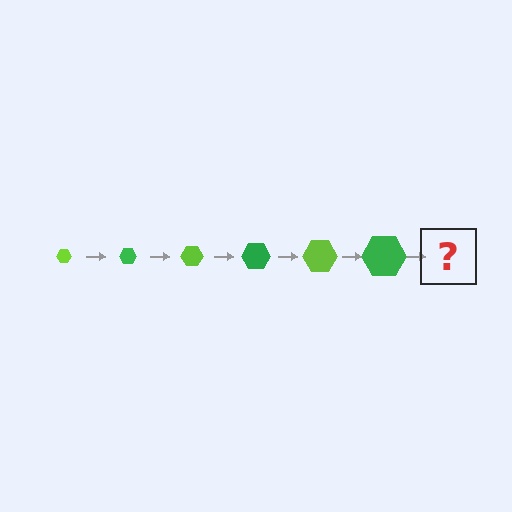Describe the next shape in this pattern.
It should be a lime hexagon, larger than the previous one.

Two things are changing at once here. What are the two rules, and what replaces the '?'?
The two rules are that the hexagon grows larger each step and the color cycles through lime and green. The '?' should be a lime hexagon, larger than the previous one.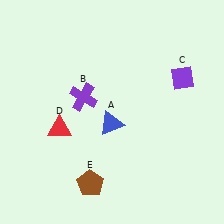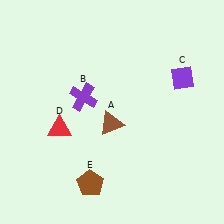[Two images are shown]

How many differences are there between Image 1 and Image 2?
There is 1 difference between the two images.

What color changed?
The triangle (A) changed from blue in Image 1 to brown in Image 2.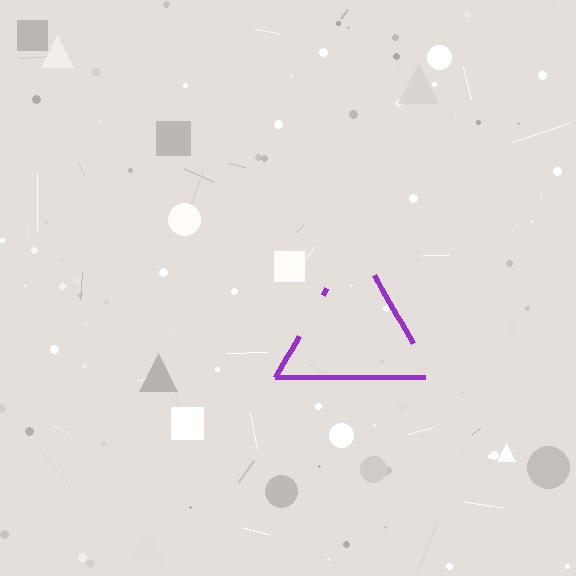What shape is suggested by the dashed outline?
The dashed outline suggests a triangle.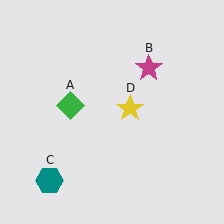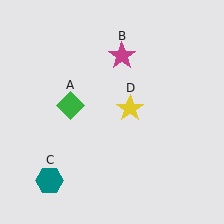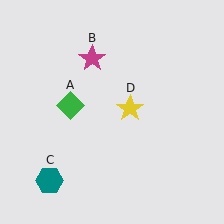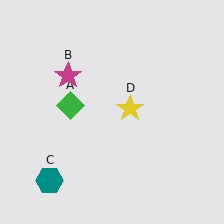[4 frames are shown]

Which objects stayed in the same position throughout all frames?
Green diamond (object A) and teal hexagon (object C) and yellow star (object D) remained stationary.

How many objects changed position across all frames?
1 object changed position: magenta star (object B).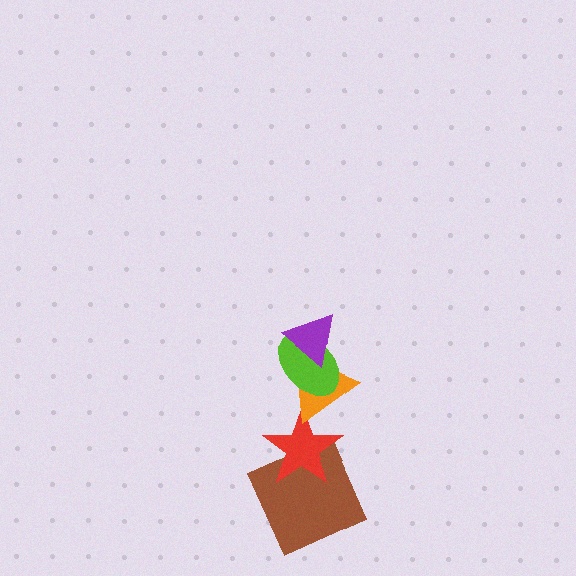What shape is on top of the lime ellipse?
The purple triangle is on top of the lime ellipse.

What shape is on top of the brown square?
The red star is on top of the brown square.